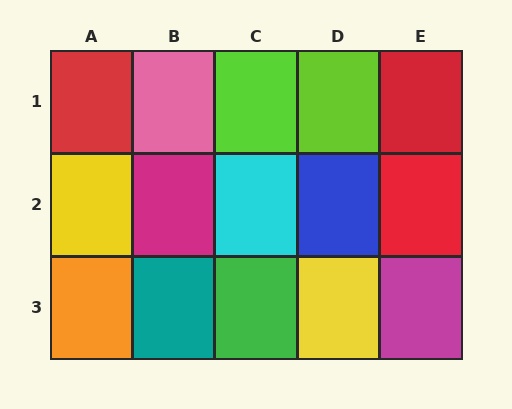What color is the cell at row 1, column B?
Pink.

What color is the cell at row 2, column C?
Cyan.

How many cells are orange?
1 cell is orange.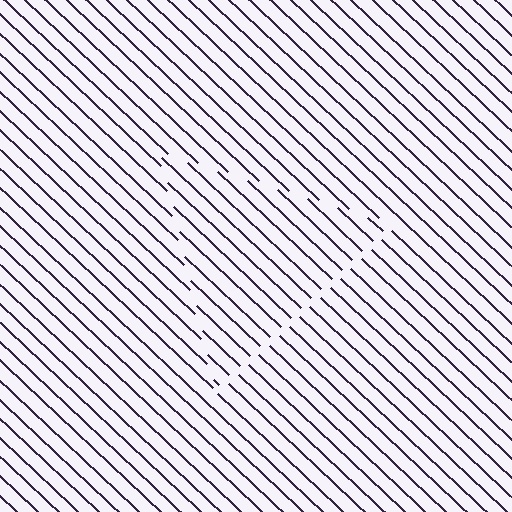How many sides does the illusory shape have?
3 sides — the line-ends trace a triangle.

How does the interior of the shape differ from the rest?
The interior of the shape contains the same grating, shifted by half a period — the contour is defined by the phase discontinuity where line-ends from the inner and outer gratings abut.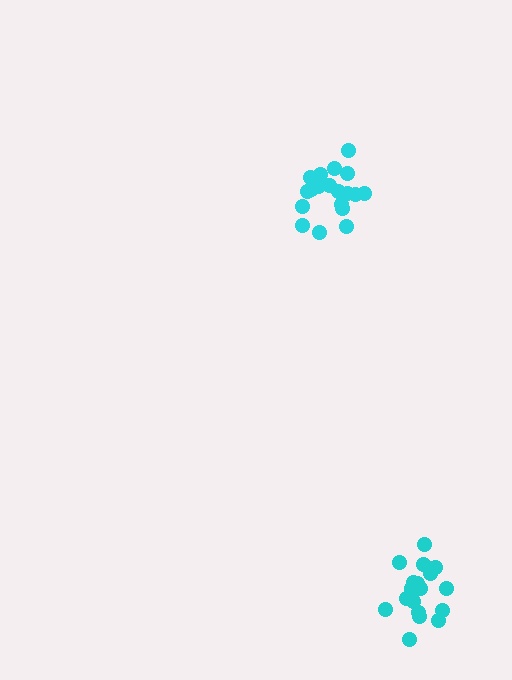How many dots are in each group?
Group 1: 19 dots, Group 2: 20 dots (39 total).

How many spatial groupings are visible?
There are 2 spatial groupings.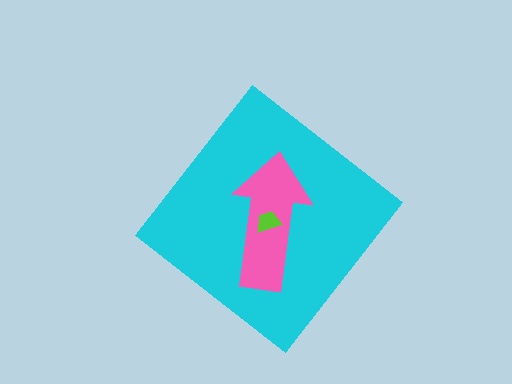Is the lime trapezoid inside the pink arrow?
Yes.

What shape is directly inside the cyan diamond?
The pink arrow.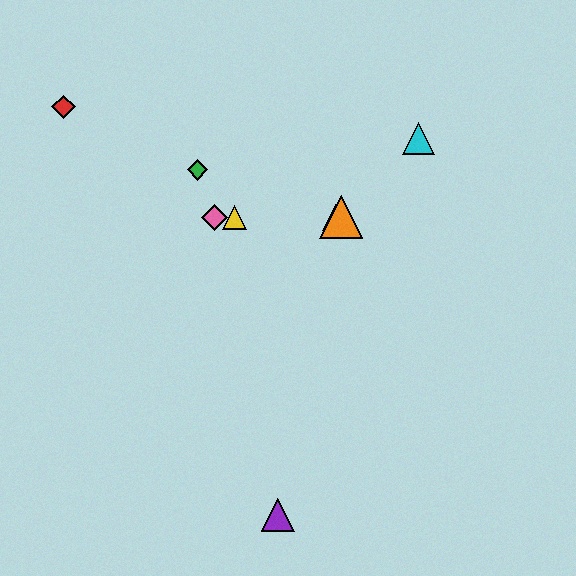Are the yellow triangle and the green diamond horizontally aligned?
No, the yellow triangle is at y≈217 and the green diamond is at y≈170.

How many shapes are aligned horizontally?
4 shapes (the blue triangle, the yellow triangle, the orange triangle, the pink diamond) are aligned horizontally.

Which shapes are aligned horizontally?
The blue triangle, the yellow triangle, the orange triangle, the pink diamond are aligned horizontally.